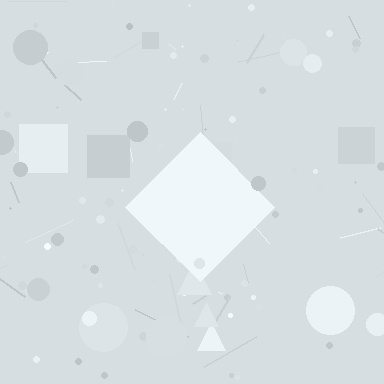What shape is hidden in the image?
A diamond is hidden in the image.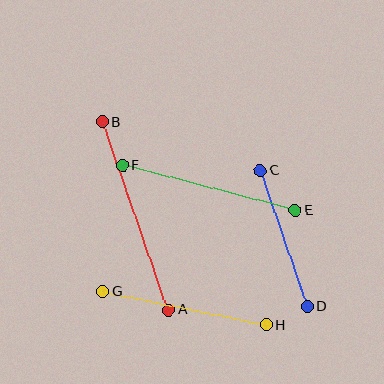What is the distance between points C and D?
The distance is approximately 144 pixels.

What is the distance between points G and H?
The distance is approximately 167 pixels.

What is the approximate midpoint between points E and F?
The midpoint is at approximately (209, 188) pixels.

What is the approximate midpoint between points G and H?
The midpoint is at approximately (185, 308) pixels.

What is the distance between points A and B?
The distance is approximately 199 pixels.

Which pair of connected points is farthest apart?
Points A and B are farthest apart.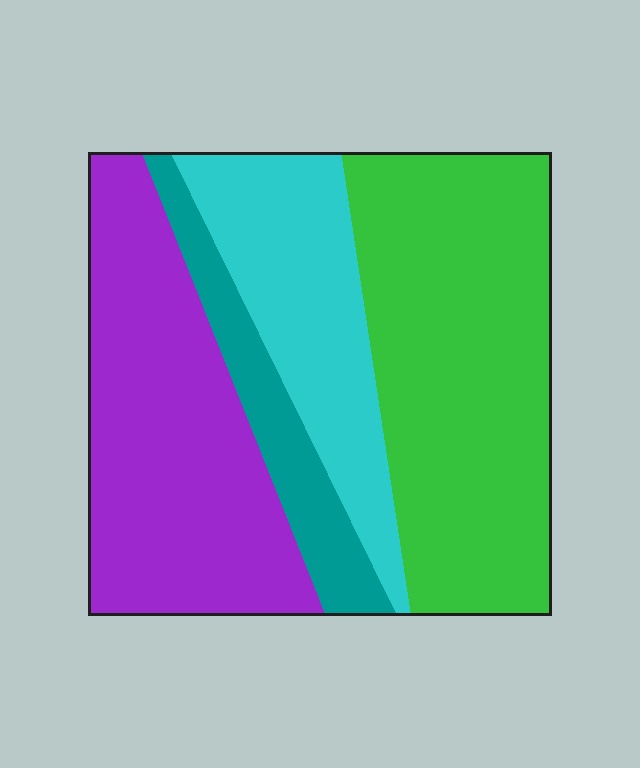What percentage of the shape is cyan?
Cyan takes up about one fifth (1/5) of the shape.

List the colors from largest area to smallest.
From largest to smallest: green, purple, cyan, teal.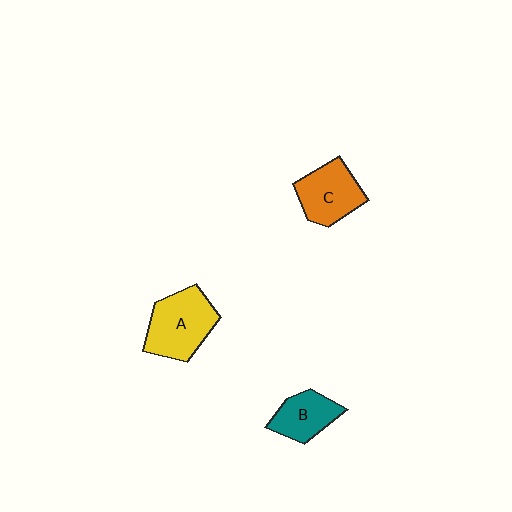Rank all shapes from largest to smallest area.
From largest to smallest: A (yellow), C (orange), B (teal).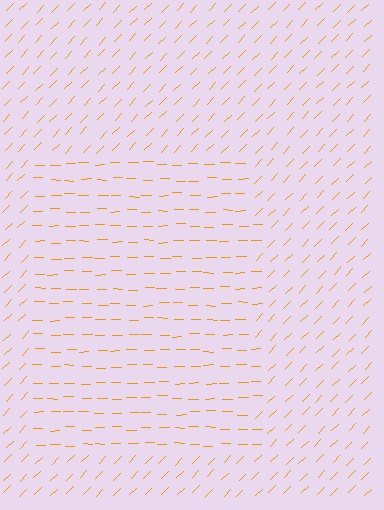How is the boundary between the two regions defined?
The boundary is defined purely by a change in line orientation (approximately 45 degrees difference). All lines are the same color and thickness.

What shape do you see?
I see a rectangle.